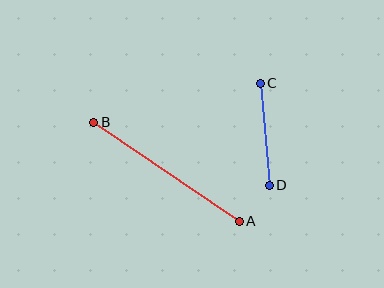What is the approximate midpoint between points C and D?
The midpoint is at approximately (265, 134) pixels.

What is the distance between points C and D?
The distance is approximately 102 pixels.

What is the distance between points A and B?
The distance is approximately 176 pixels.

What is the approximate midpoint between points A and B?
The midpoint is at approximately (166, 172) pixels.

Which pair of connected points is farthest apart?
Points A and B are farthest apart.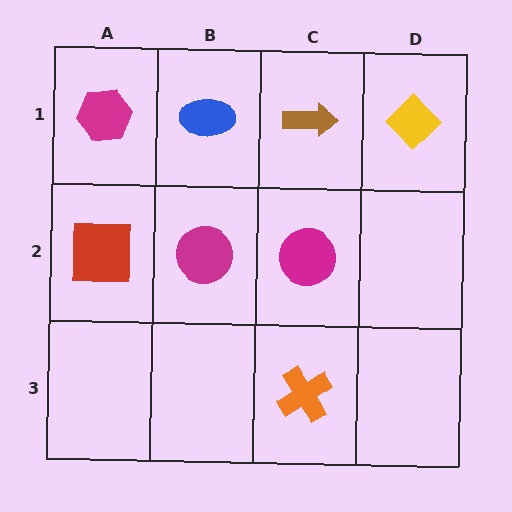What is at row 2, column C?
A magenta circle.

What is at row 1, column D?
A yellow diamond.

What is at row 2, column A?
A red square.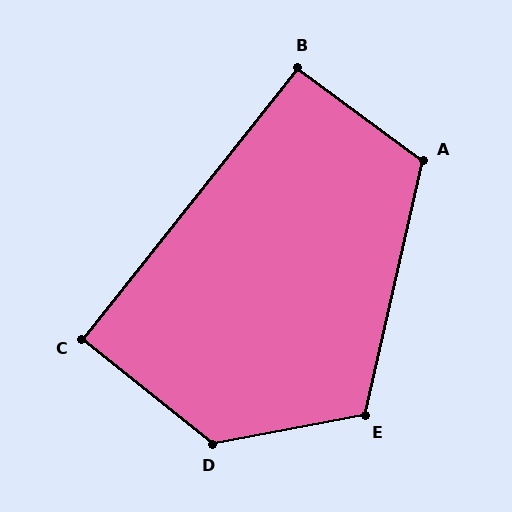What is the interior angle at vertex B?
Approximately 92 degrees (approximately right).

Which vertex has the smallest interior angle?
C, at approximately 90 degrees.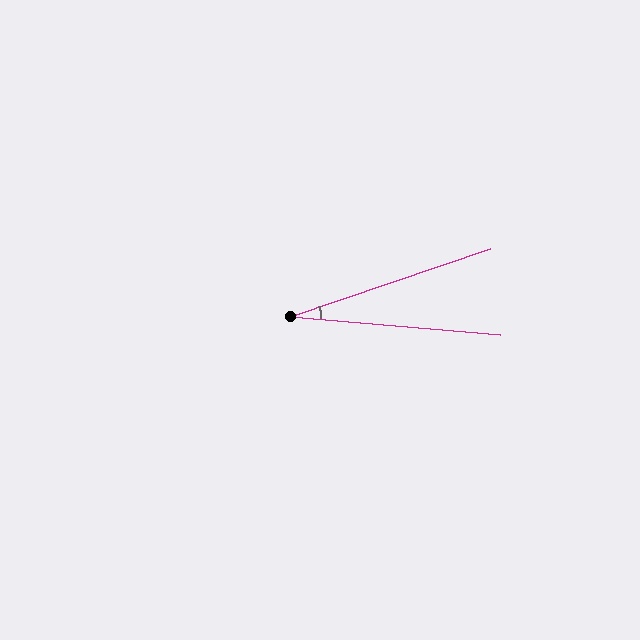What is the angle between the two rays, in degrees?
Approximately 24 degrees.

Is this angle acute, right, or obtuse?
It is acute.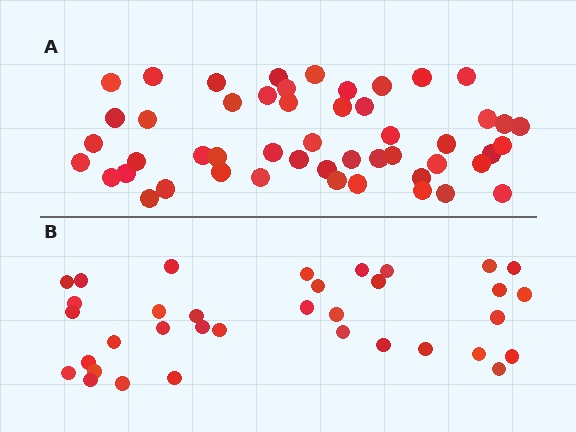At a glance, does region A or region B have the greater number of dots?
Region A (the top region) has more dots.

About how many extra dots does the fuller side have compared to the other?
Region A has approximately 15 more dots than region B.